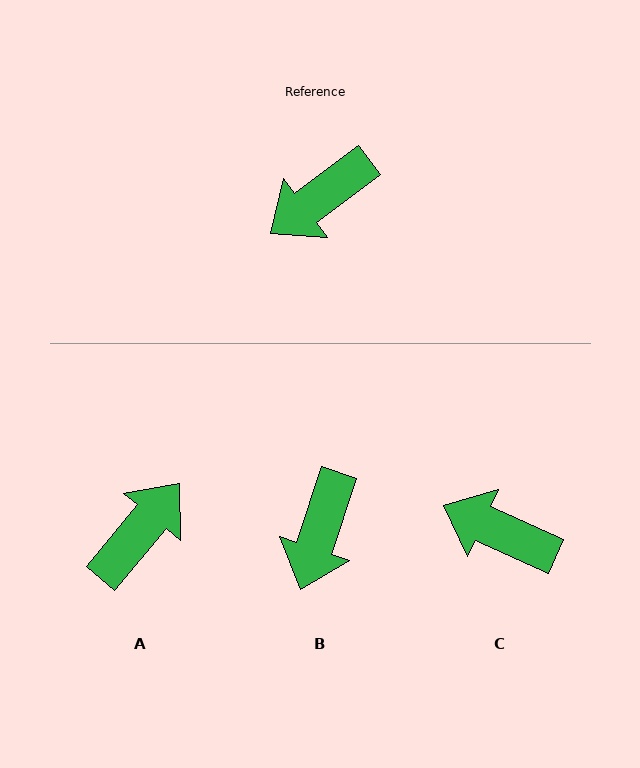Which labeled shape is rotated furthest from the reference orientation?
A, about 167 degrees away.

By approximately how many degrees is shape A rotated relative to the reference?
Approximately 167 degrees clockwise.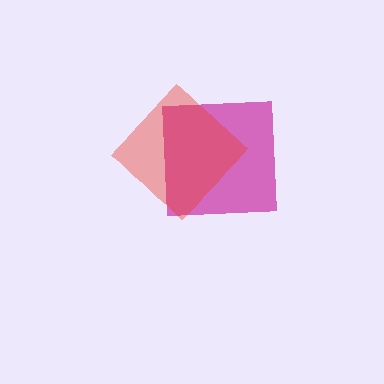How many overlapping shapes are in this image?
There are 2 overlapping shapes in the image.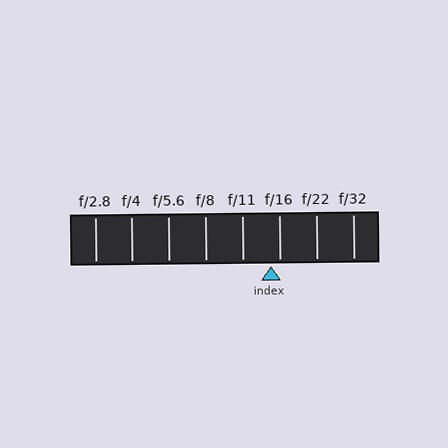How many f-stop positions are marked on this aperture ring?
There are 8 f-stop positions marked.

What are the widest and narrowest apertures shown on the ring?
The widest aperture shown is f/2.8 and the narrowest is f/32.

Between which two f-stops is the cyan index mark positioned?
The index mark is between f/11 and f/16.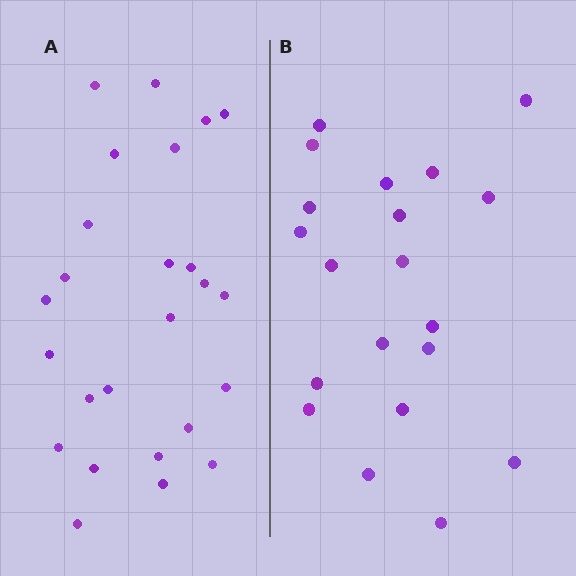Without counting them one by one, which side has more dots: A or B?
Region A (the left region) has more dots.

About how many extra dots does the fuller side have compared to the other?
Region A has about 5 more dots than region B.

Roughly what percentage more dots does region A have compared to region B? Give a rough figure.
About 25% more.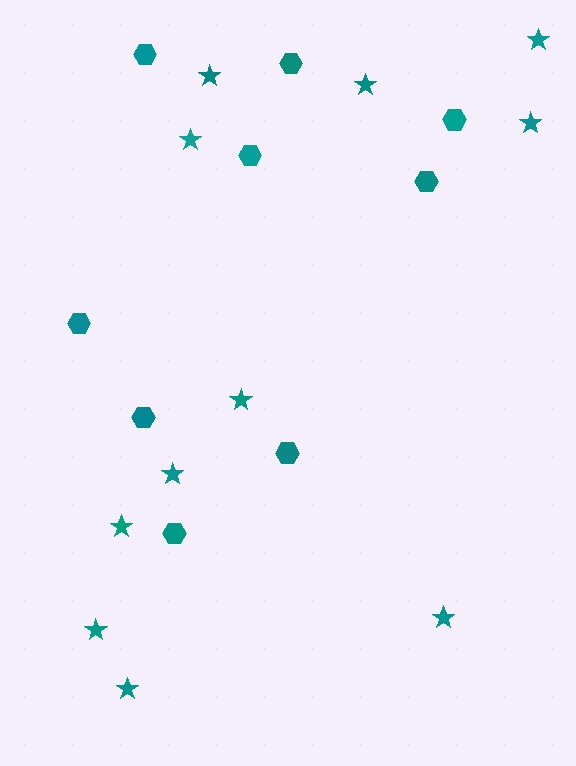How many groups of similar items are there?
There are 2 groups: one group of hexagons (9) and one group of stars (11).